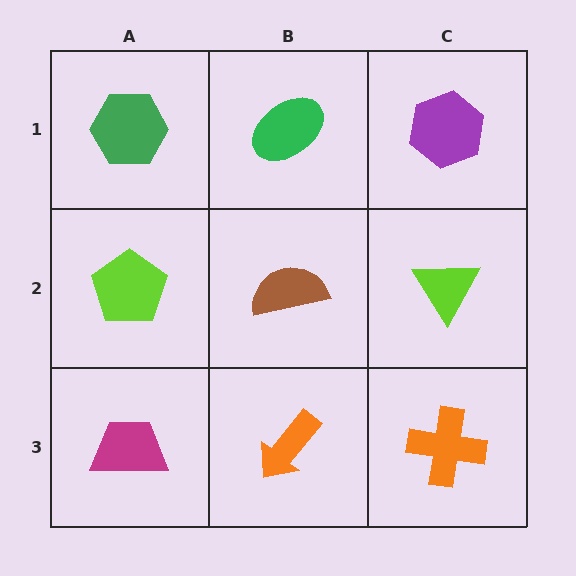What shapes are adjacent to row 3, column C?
A lime triangle (row 2, column C), an orange arrow (row 3, column B).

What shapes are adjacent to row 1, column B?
A brown semicircle (row 2, column B), a green hexagon (row 1, column A), a purple hexagon (row 1, column C).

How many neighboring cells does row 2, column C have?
3.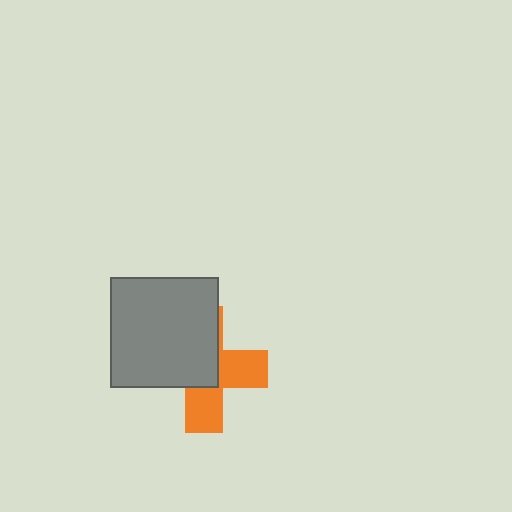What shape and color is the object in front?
The object in front is a gray rectangle.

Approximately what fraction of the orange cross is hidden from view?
Roughly 54% of the orange cross is hidden behind the gray rectangle.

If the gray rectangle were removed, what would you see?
You would see the complete orange cross.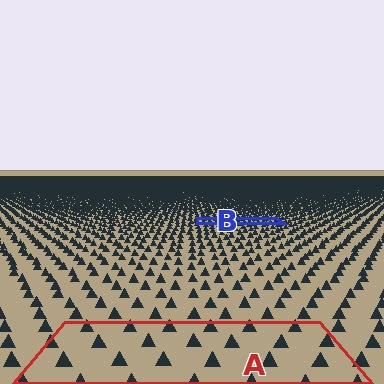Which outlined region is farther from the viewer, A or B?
Region B is farther from the viewer — the texture elements inside it appear smaller and more densely packed.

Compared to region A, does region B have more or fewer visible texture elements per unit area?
Region B has more texture elements per unit area — they are packed more densely because it is farther away.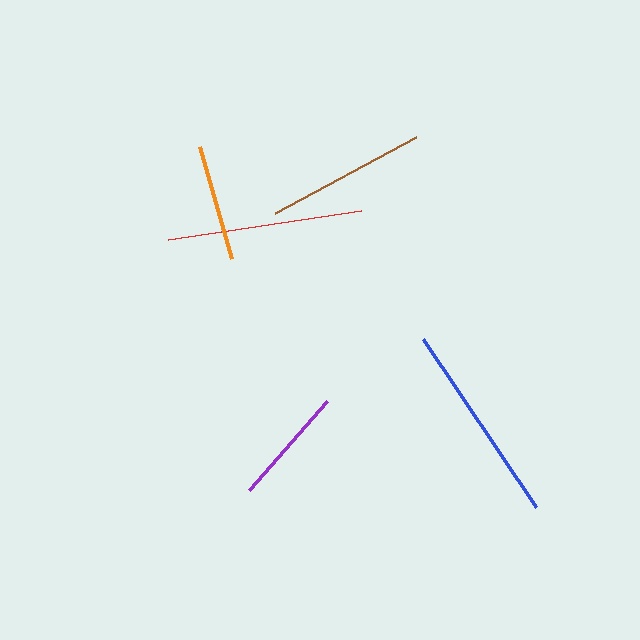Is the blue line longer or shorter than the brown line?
The blue line is longer than the brown line.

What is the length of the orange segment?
The orange segment is approximately 117 pixels long.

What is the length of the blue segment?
The blue segment is approximately 203 pixels long.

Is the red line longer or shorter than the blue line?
The blue line is longer than the red line.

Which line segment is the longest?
The blue line is the longest at approximately 203 pixels.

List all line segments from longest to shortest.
From longest to shortest: blue, red, brown, purple, orange.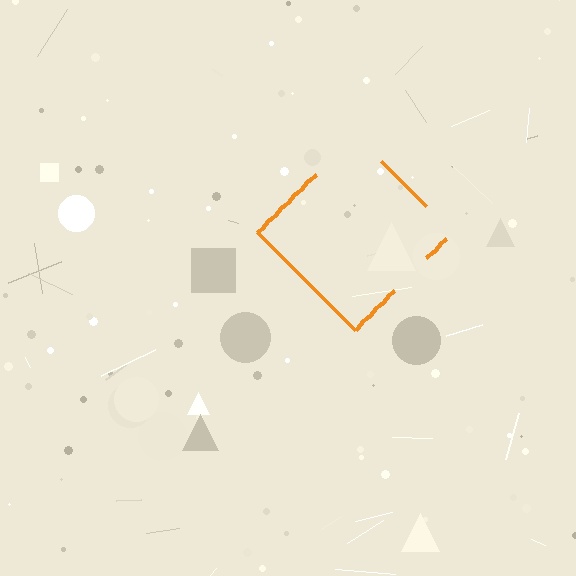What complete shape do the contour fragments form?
The contour fragments form a diamond.